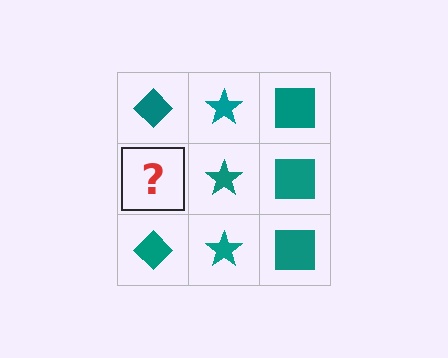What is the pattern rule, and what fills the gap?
The rule is that each column has a consistent shape. The gap should be filled with a teal diamond.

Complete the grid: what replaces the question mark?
The question mark should be replaced with a teal diamond.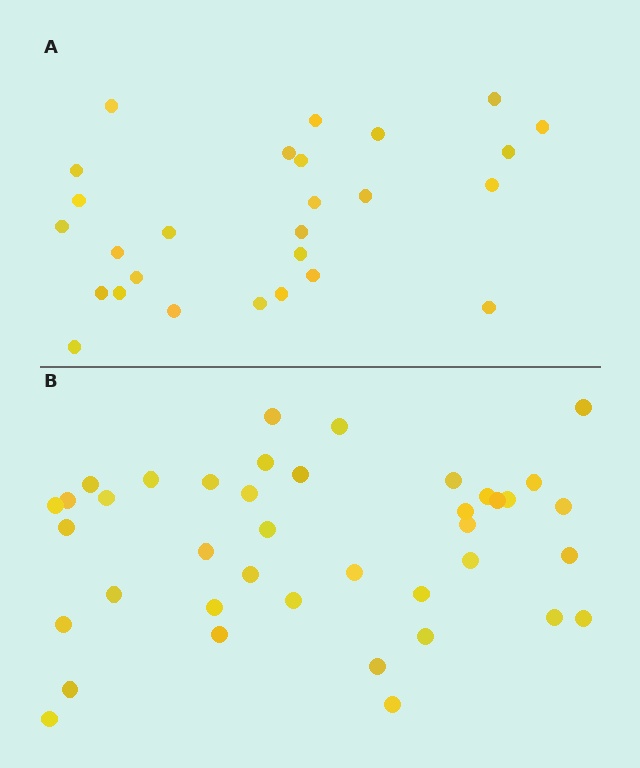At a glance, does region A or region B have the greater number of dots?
Region B (the bottom region) has more dots.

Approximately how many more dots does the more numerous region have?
Region B has approximately 15 more dots than region A.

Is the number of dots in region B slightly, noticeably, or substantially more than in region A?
Region B has substantially more. The ratio is roughly 1.5 to 1.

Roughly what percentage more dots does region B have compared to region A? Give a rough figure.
About 50% more.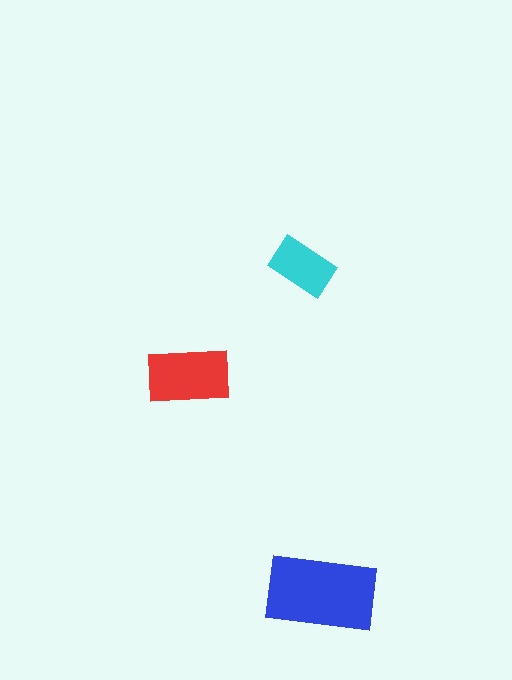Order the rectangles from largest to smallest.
the blue one, the red one, the cyan one.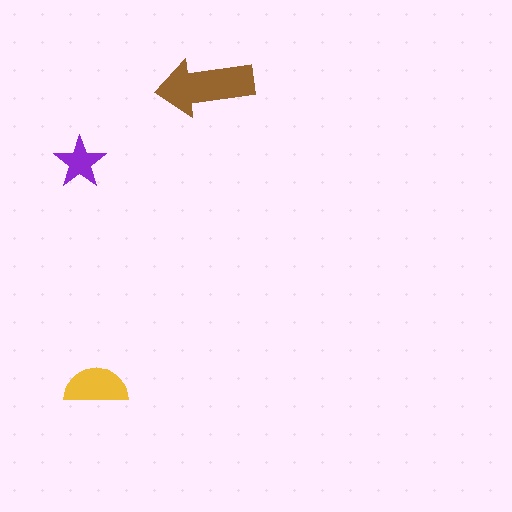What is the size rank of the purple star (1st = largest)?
3rd.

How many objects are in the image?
There are 3 objects in the image.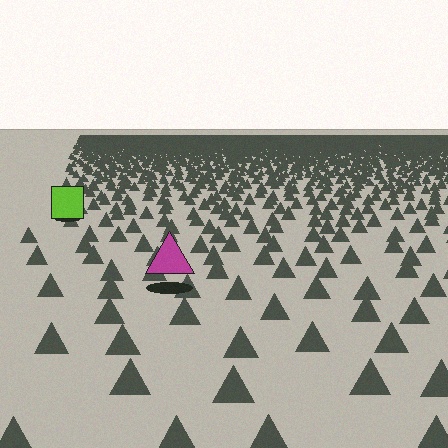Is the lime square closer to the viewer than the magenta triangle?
No. The magenta triangle is closer — you can tell from the texture gradient: the ground texture is coarser near it.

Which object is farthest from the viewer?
The lime square is farthest from the viewer. It appears smaller and the ground texture around it is denser.